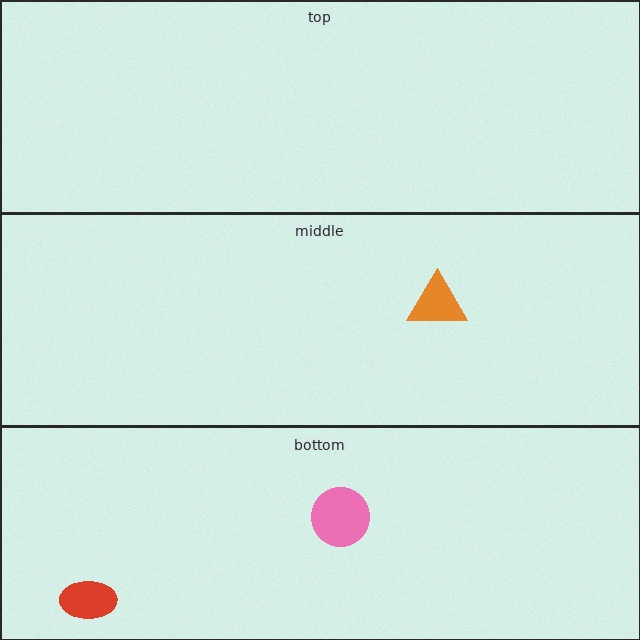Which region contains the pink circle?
The bottom region.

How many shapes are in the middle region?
1.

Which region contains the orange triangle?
The middle region.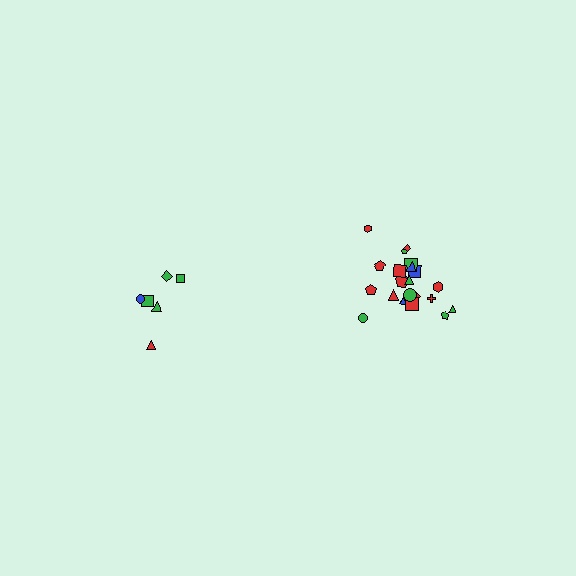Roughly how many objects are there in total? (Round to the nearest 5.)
Roughly 30 objects in total.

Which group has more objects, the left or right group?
The right group.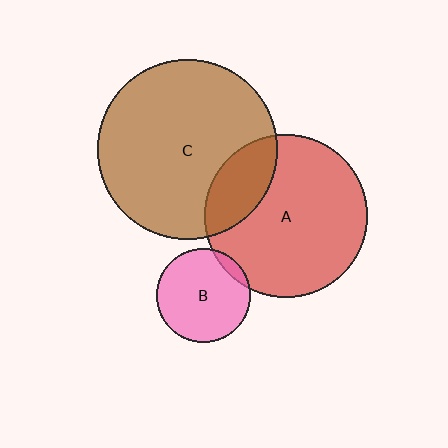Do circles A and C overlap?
Yes.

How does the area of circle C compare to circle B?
Approximately 3.7 times.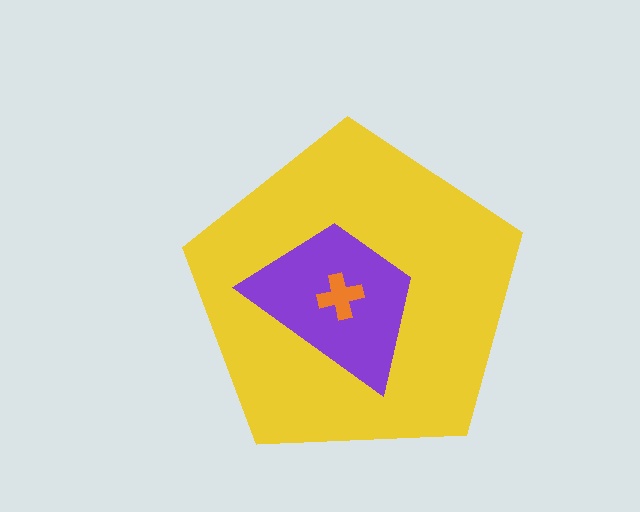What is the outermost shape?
The yellow pentagon.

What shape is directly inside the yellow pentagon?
The purple trapezoid.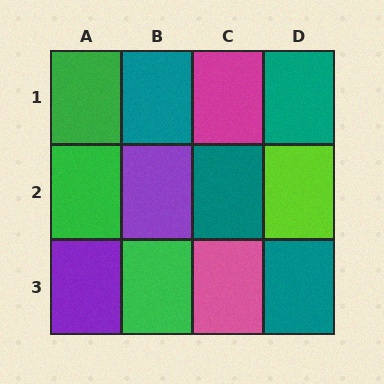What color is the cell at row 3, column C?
Pink.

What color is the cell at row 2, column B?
Purple.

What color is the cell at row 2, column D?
Lime.